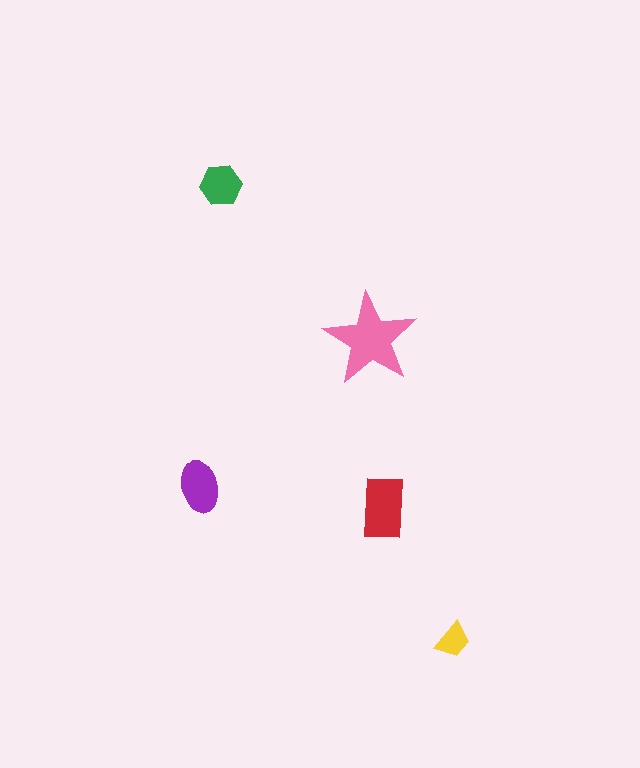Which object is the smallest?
The yellow trapezoid.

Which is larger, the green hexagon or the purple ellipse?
The purple ellipse.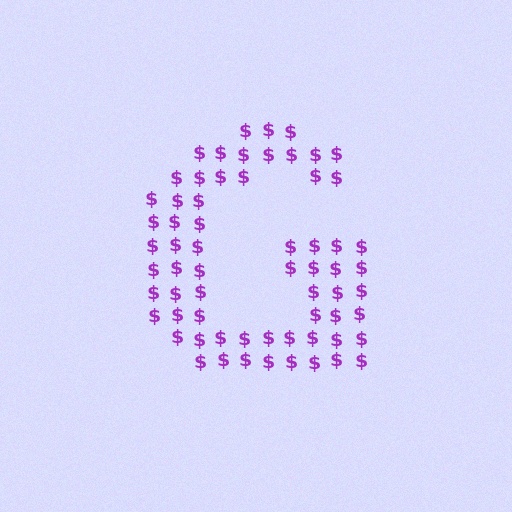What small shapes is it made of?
It is made of small dollar signs.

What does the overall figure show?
The overall figure shows the letter G.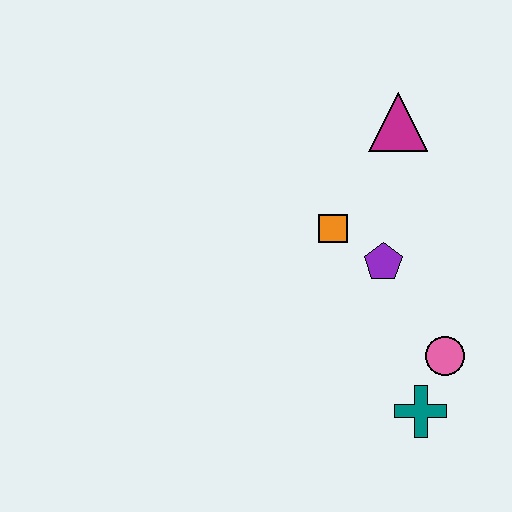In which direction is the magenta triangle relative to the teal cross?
The magenta triangle is above the teal cross.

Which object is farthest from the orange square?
The teal cross is farthest from the orange square.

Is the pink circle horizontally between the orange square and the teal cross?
No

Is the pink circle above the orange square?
No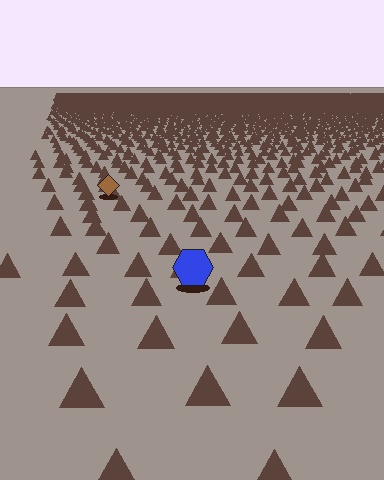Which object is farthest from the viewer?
The brown diamond is farthest from the viewer. It appears smaller and the ground texture around it is denser.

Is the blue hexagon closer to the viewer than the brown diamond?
Yes. The blue hexagon is closer — you can tell from the texture gradient: the ground texture is coarser near it.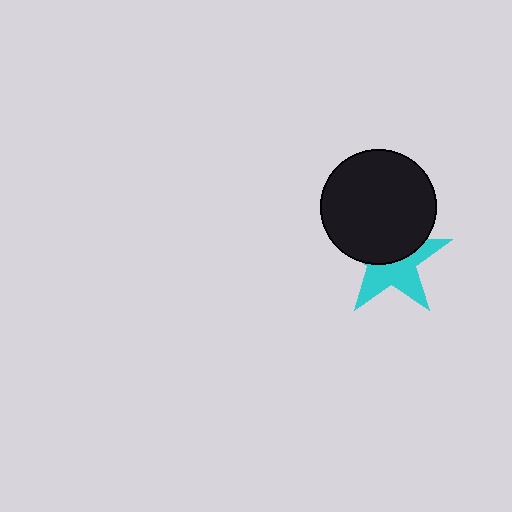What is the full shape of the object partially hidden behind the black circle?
The partially hidden object is a cyan star.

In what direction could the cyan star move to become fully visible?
The cyan star could move down. That would shift it out from behind the black circle entirely.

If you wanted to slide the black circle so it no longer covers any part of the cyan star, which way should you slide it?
Slide it up — that is the most direct way to separate the two shapes.